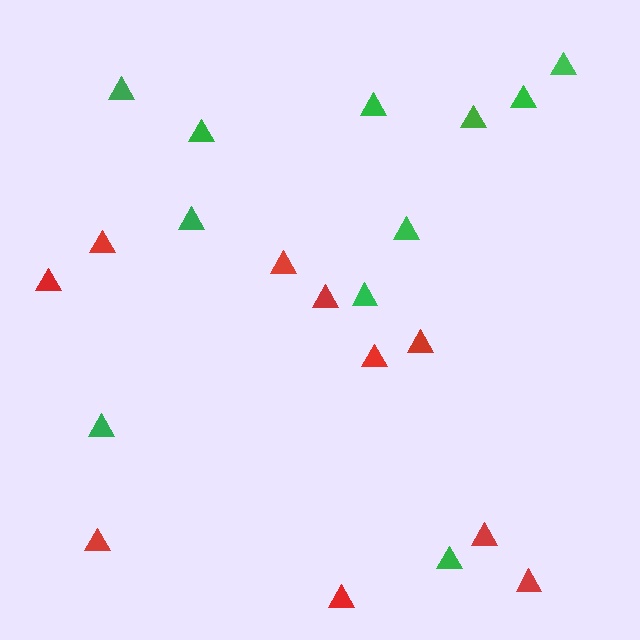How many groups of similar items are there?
There are 2 groups: one group of green triangles (11) and one group of red triangles (10).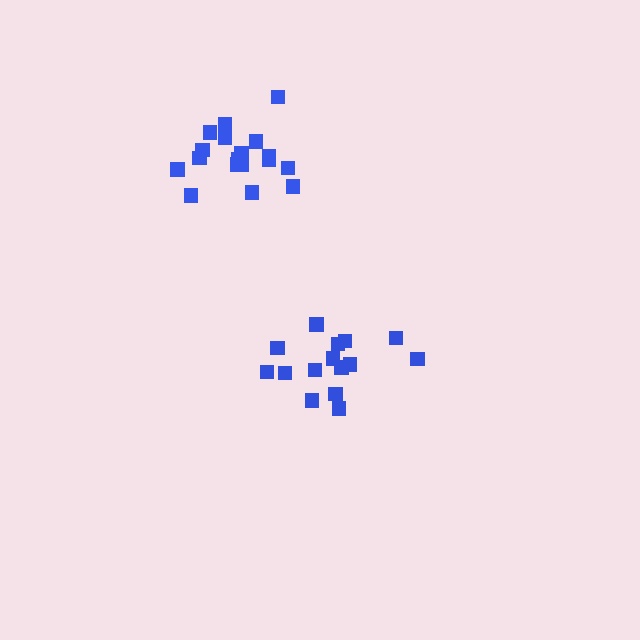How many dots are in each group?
Group 1: 15 dots, Group 2: 19 dots (34 total).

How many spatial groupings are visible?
There are 2 spatial groupings.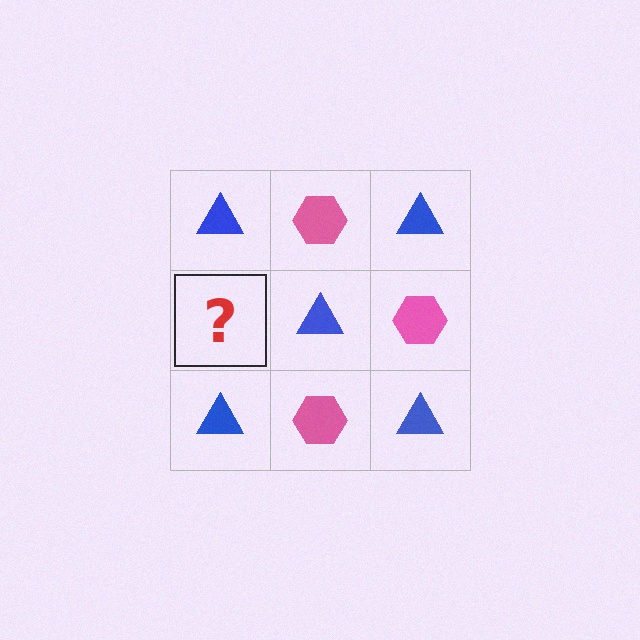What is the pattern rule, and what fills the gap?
The rule is that it alternates blue triangle and pink hexagon in a checkerboard pattern. The gap should be filled with a pink hexagon.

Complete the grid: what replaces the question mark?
The question mark should be replaced with a pink hexagon.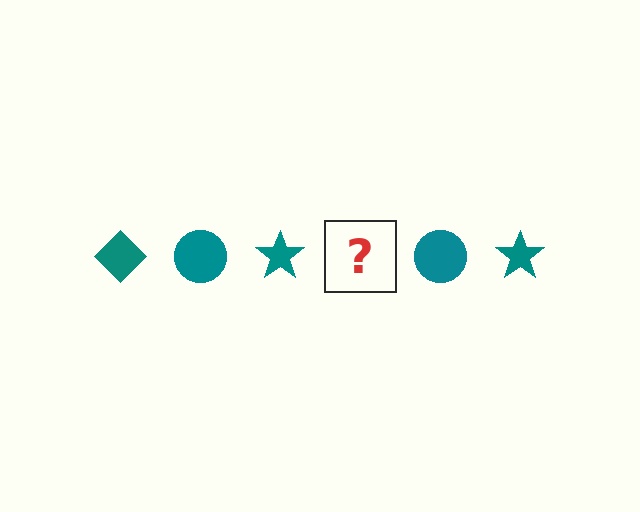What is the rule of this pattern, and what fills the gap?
The rule is that the pattern cycles through diamond, circle, star shapes in teal. The gap should be filled with a teal diamond.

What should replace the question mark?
The question mark should be replaced with a teal diamond.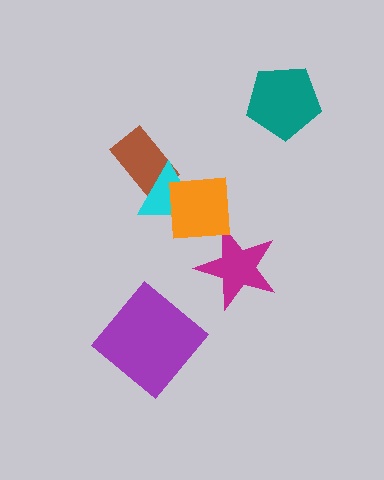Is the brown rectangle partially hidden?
Yes, it is partially covered by another shape.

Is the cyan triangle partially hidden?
Yes, it is partially covered by another shape.